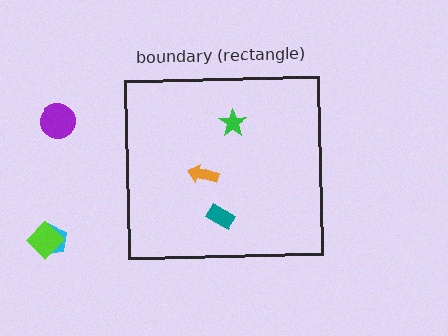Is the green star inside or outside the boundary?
Inside.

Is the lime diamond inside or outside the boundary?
Outside.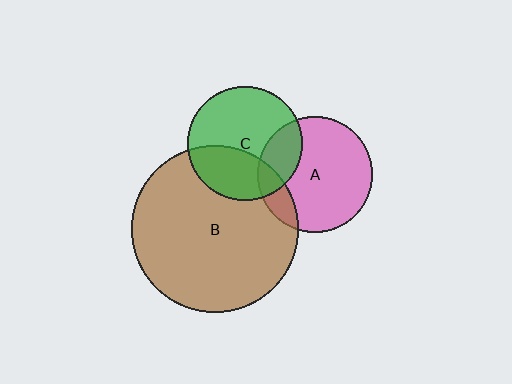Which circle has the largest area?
Circle B (brown).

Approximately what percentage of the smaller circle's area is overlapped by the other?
Approximately 20%.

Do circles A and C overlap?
Yes.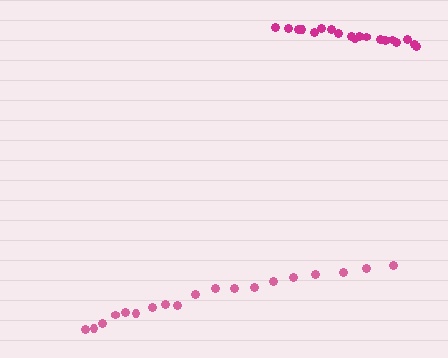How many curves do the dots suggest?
There are 2 distinct paths.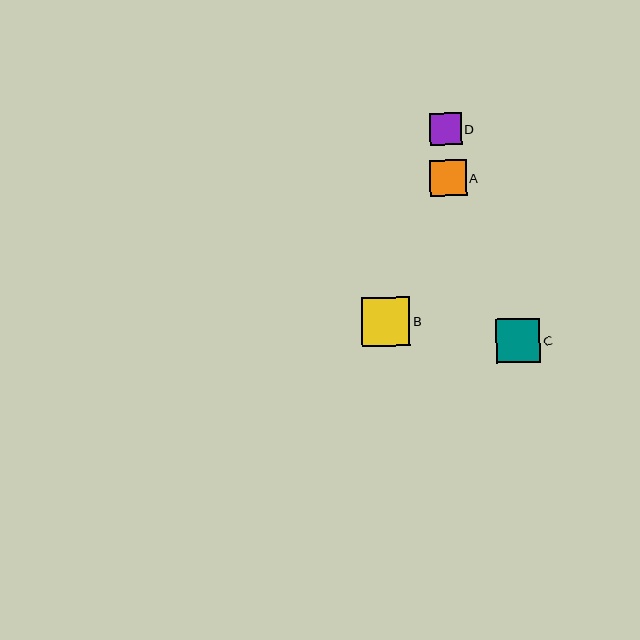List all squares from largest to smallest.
From largest to smallest: B, C, A, D.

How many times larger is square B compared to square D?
Square B is approximately 1.5 times the size of square D.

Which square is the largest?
Square B is the largest with a size of approximately 49 pixels.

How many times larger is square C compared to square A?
Square C is approximately 1.2 times the size of square A.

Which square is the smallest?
Square D is the smallest with a size of approximately 32 pixels.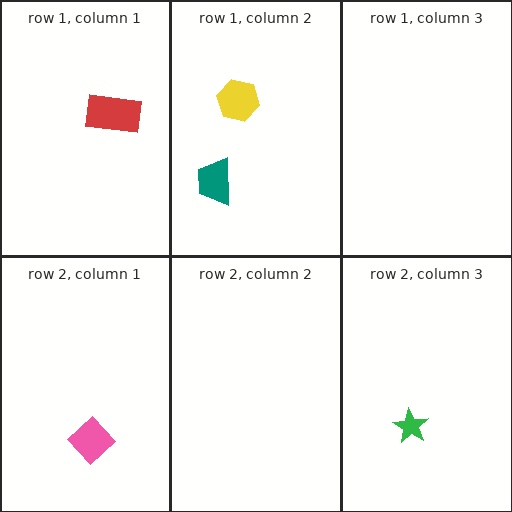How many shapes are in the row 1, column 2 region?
2.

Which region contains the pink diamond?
The row 2, column 1 region.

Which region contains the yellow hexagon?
The row 1, column 2 region.